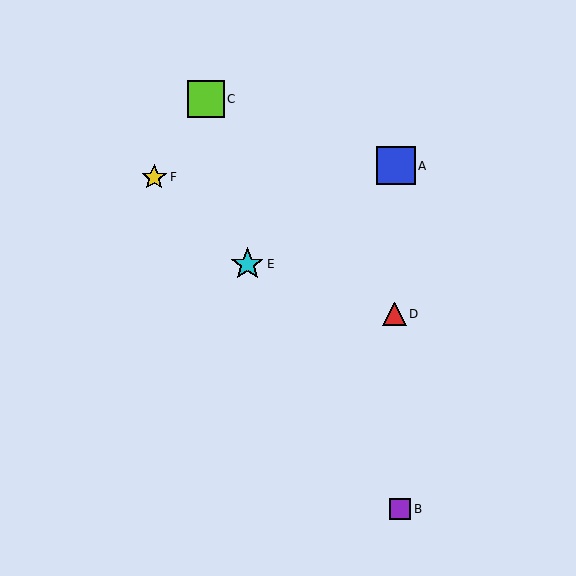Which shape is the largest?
The blue square (labeled A) is the largest.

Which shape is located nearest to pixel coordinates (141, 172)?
The yellow star (labeled F) at (154, 177) is nearest to that location.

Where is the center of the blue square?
The center of the blue square is at (396, 166).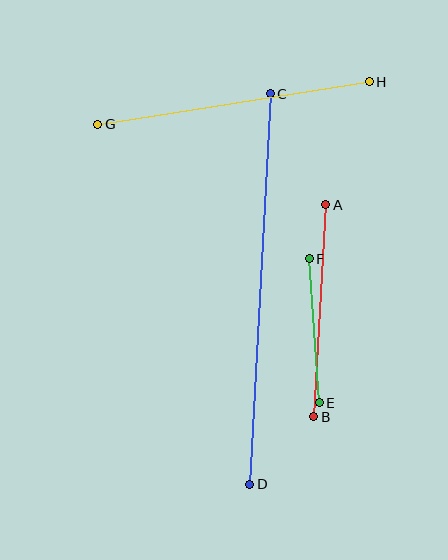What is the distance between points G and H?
The distance is approximately 275 pixels.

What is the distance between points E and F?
The distance is approximately 144 pixels.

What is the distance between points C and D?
The distance is approximately 391 pixels.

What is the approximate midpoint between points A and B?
The midpoint is at approximately (320, 311) pixels.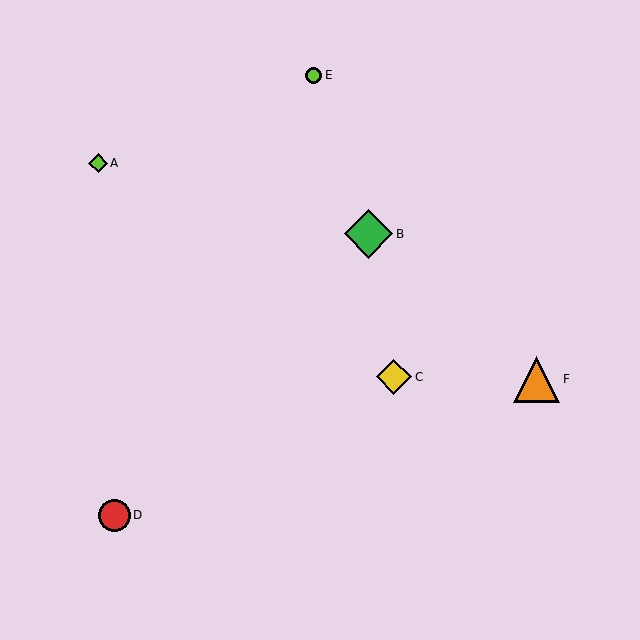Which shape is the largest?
The green diamond (labeled B) is the largest.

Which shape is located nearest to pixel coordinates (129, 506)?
The red circle (labeled D) at (114, 515) is nearest to that location.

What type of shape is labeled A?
Shape A is a lime diamond.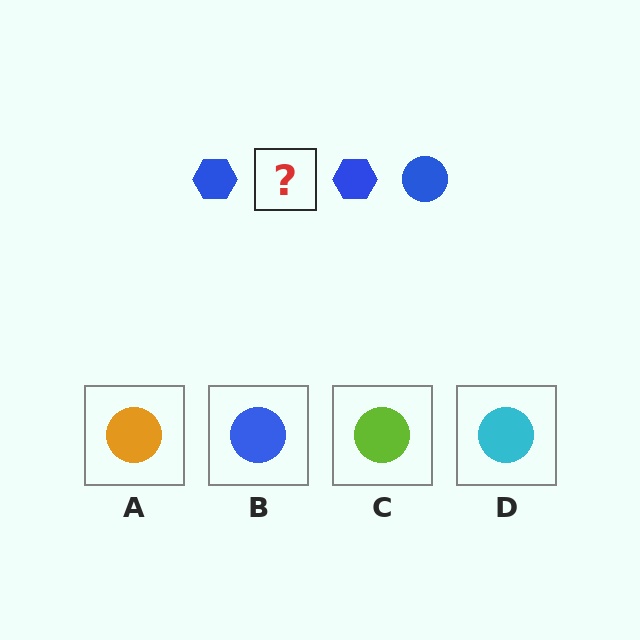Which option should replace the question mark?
Option B.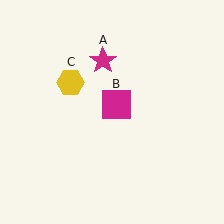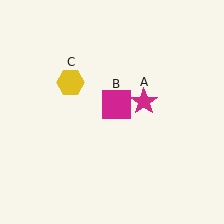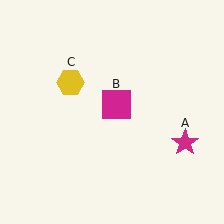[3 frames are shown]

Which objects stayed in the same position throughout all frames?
Magenta square (object B) and yellow hexagon (object C) remained stationary.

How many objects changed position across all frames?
1 object changed position: magenta star (object A).